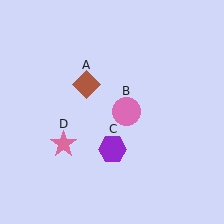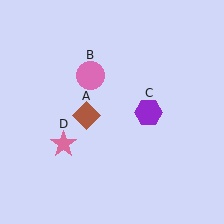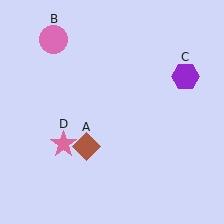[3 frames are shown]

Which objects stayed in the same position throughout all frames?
Pink star (object D) remained stationary.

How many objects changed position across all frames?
3 objects changed position: brown diamond (object A), pink circle (object B), purple hexagon (object C).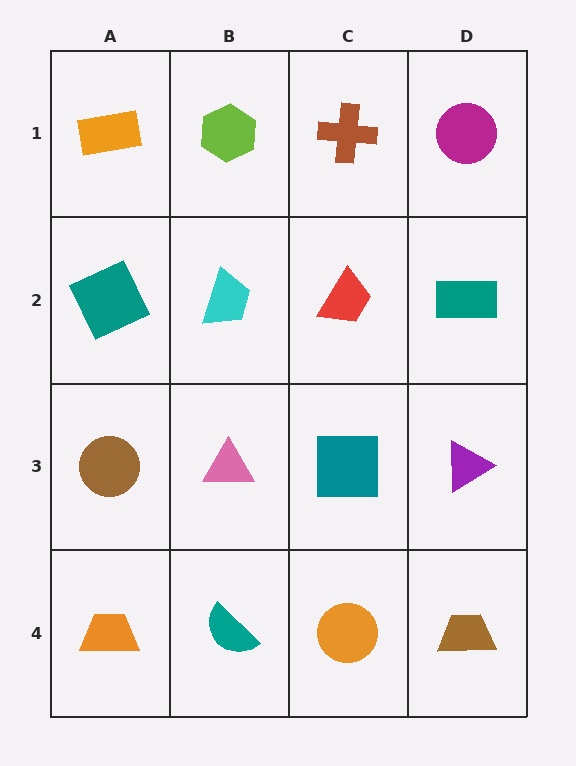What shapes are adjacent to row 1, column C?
A red trapezoid (row 2, column C), a lime hexagon (row 1, column B), a magenta circle (row 1, column D).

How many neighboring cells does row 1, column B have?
3.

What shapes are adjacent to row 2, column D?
A magenta circle (row 1, column D), a purple triangle (row 3, column D), a red trapezoid (row 2, column C).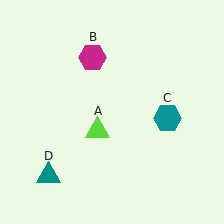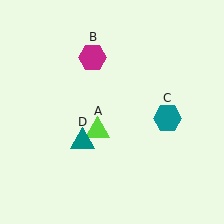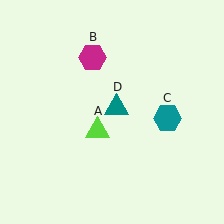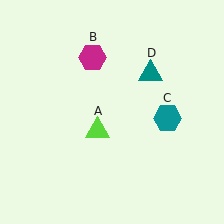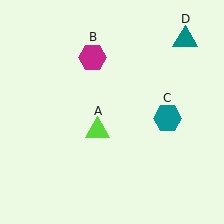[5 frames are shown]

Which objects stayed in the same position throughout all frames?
Lime triangle (object A) and magenta hexagon (object B) and teal hexagon (object C) remained stationary.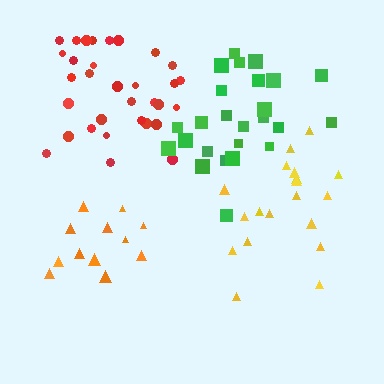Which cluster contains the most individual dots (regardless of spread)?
Red (32).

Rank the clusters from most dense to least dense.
red, yellow, orange, green.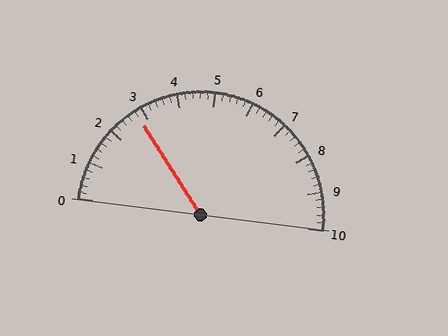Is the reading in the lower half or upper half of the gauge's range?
The reading is in the lower half of the range (0 to 10).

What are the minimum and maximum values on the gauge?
The gauge ranges from 0 to 10.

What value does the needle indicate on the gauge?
The needle indicates approximately 2.8.